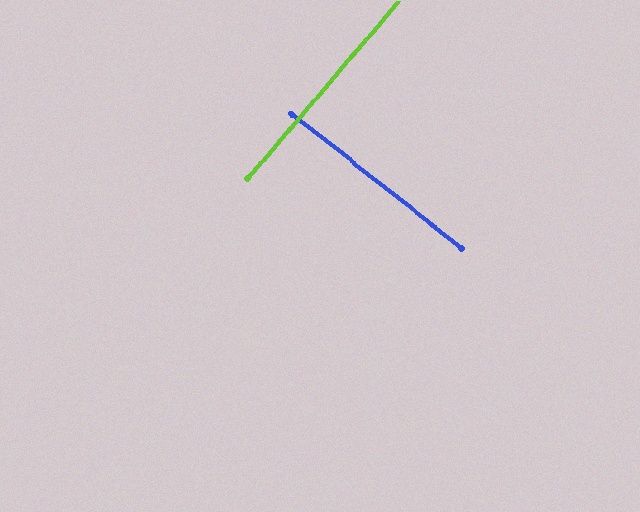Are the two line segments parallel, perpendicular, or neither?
Perpendicular — they meet at approximately 88°.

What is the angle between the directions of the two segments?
Approximately 88 degrees.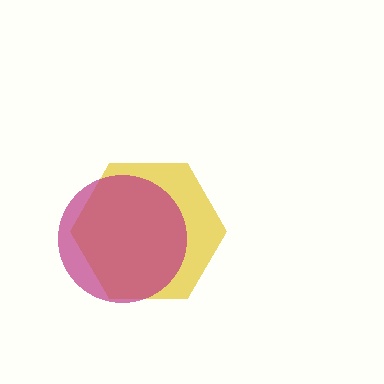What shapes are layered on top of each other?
The layered shapes are: a yellow hexagon, a magenta circle.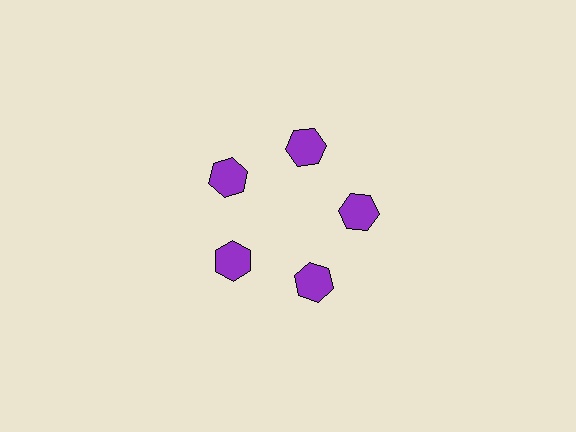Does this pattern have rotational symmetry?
Yes, this pattern has 5-fold rotational symmetry. It looks the same after rotating 72 degrees around the center.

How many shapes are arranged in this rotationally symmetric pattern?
There are 5 shapes, arranged in 5 groups of 1.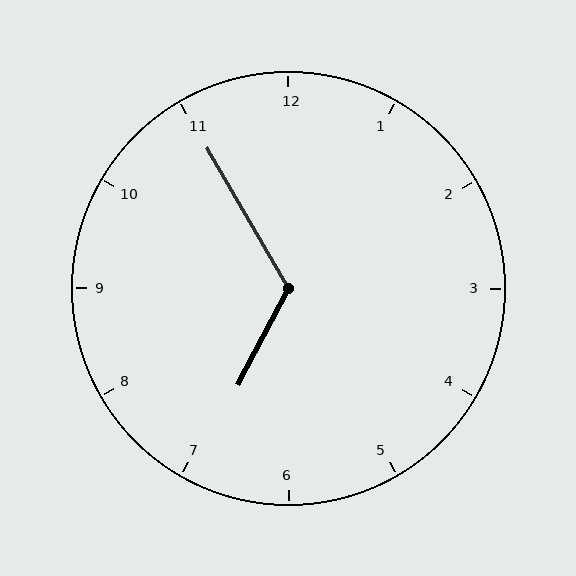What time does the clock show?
6:55.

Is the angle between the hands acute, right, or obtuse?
It is obtuse.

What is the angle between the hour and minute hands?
Approximately 122 degrees.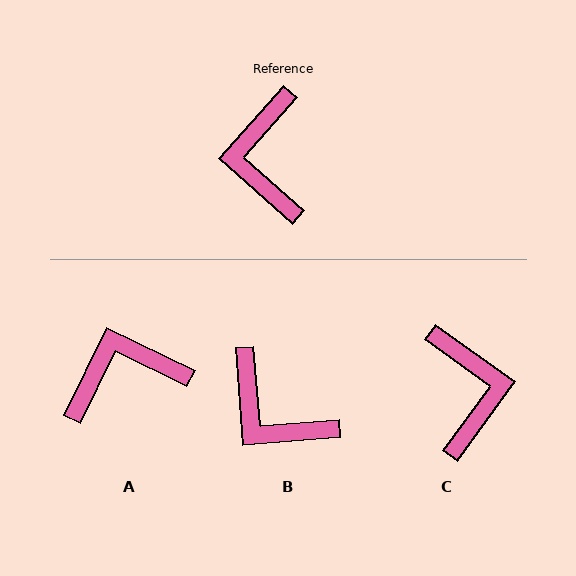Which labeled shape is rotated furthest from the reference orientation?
C, about 174 degrees away.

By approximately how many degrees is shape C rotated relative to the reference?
Approximately 174 degrees clockwise.